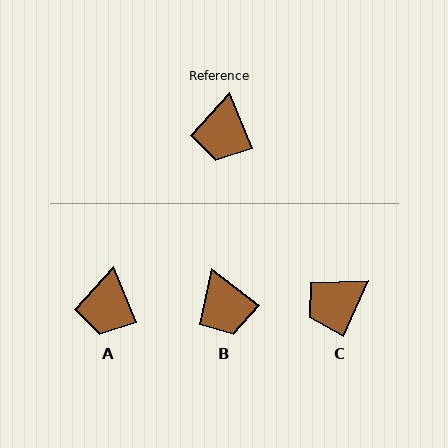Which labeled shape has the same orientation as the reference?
A.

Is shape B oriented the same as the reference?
No, it is off by about 30 degrees.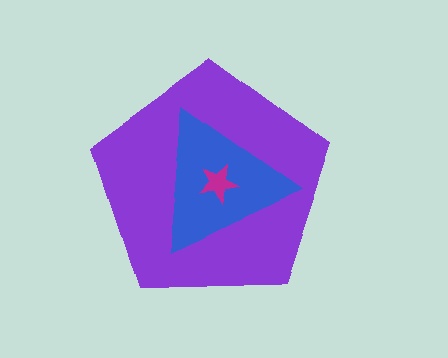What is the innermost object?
The magenta star.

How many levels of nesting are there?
3.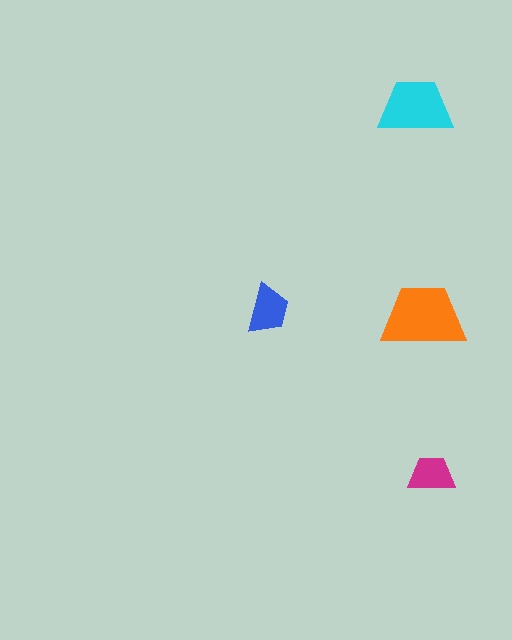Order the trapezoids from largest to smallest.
the orange one, the cyan one, the blue one, the magenta one.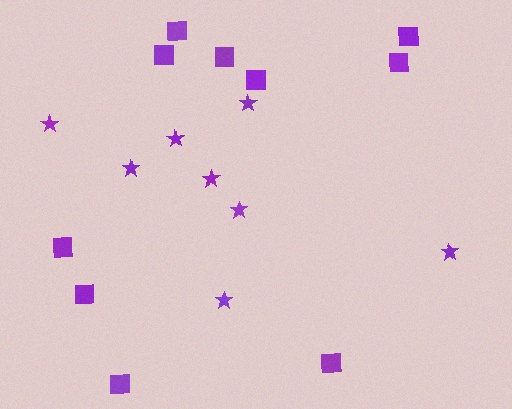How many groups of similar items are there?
There are 2 groups: one group of stars (8) and one group of squares (10).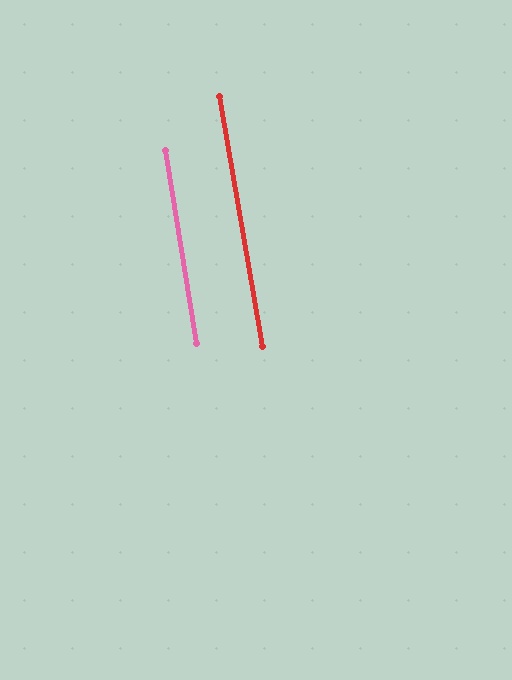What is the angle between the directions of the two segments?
Approximately 1 degree.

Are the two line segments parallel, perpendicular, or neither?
Parallel — their directions differ by only 0.7°.